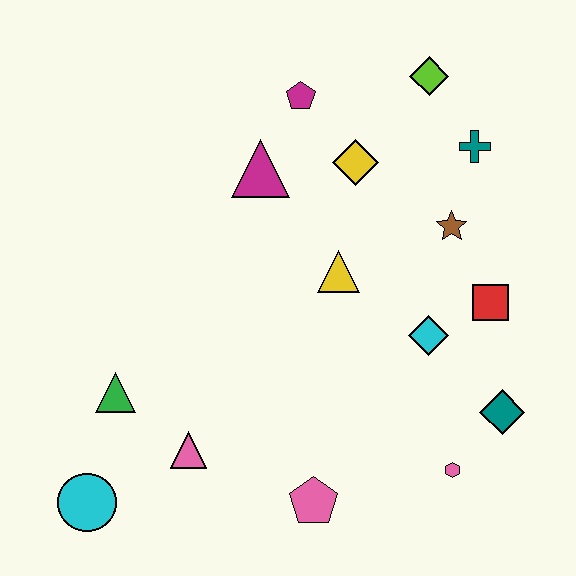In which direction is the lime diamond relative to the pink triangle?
The lime diamond is above the pink triangle.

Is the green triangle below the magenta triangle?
Yes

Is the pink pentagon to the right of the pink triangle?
Yes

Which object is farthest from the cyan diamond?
The cyan circle is farthest from the cyan diamond.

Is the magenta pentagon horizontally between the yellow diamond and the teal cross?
No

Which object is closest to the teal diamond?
The pink hexagon is closest to the teal diamond.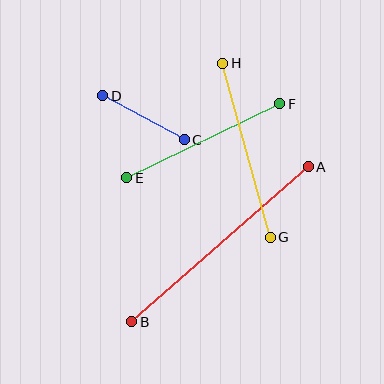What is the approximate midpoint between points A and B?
The midpoint is at approximately (220, 244) pixels.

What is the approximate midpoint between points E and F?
The midpoint is at approximately (203, 141) pixels.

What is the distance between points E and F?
The distance is approximately 170 pixels.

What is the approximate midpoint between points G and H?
The midpoint is at approximately (246, 150) pixels.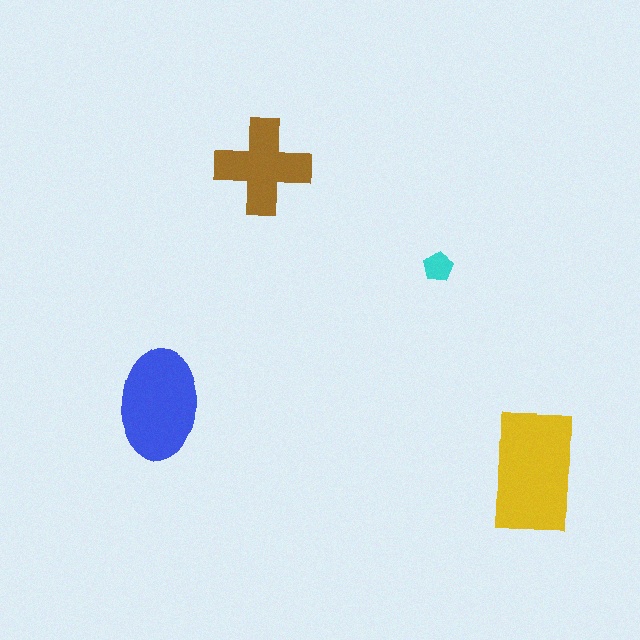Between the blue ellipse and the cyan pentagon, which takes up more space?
The blue ellipse.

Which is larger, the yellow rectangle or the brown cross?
The yellow rectangle.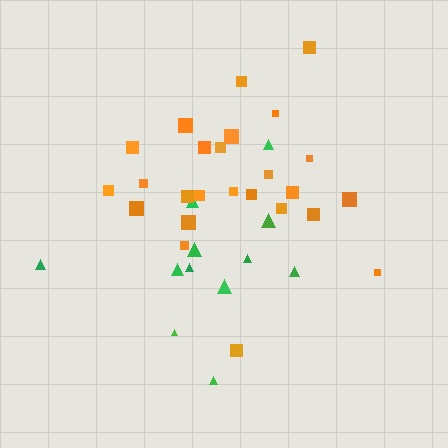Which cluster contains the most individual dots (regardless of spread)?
Orange (25).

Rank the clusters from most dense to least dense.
orange, green.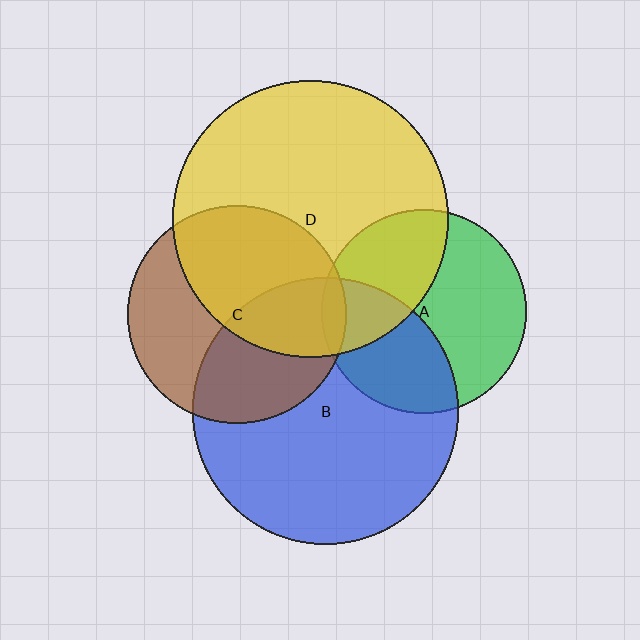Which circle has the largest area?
Circle D (yellow).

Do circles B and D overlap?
Yes.